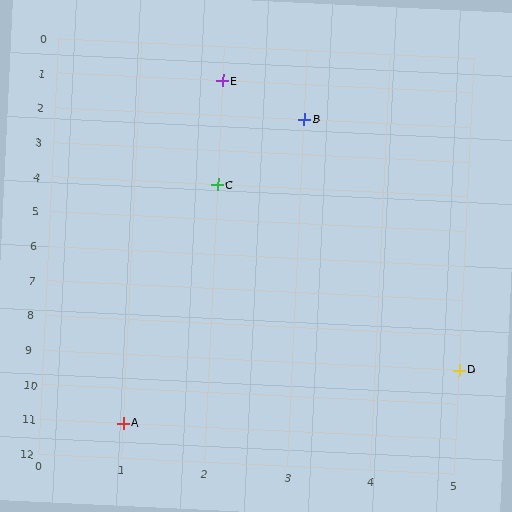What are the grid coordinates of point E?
Point E is at grid coordinates (2, 1).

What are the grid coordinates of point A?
Point A is at grid coordinates (1, 11).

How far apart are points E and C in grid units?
Points E and C are 3 rows apart.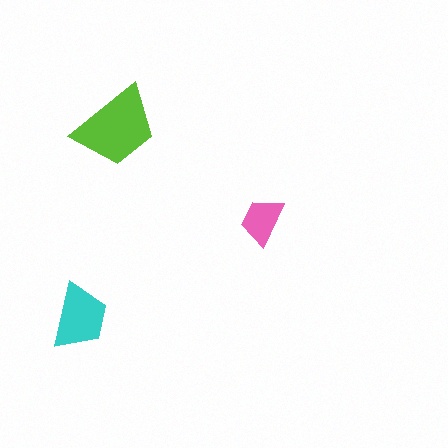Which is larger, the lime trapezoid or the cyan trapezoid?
The lime one.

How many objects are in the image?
There are 3 objects in the image.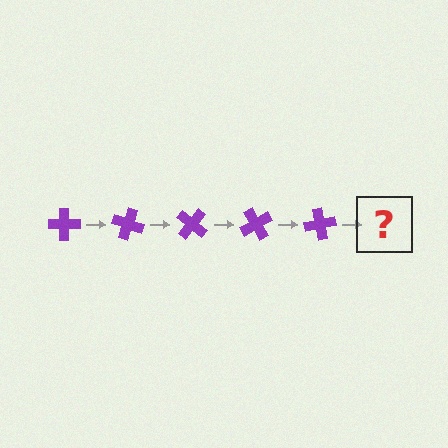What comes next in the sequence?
The next element should be a purple cross rotated 100 degrees.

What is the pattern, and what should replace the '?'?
The pattern is that the cross rotates 20 degrees each step. The '?' should be a purple cross rotated 100 degrees.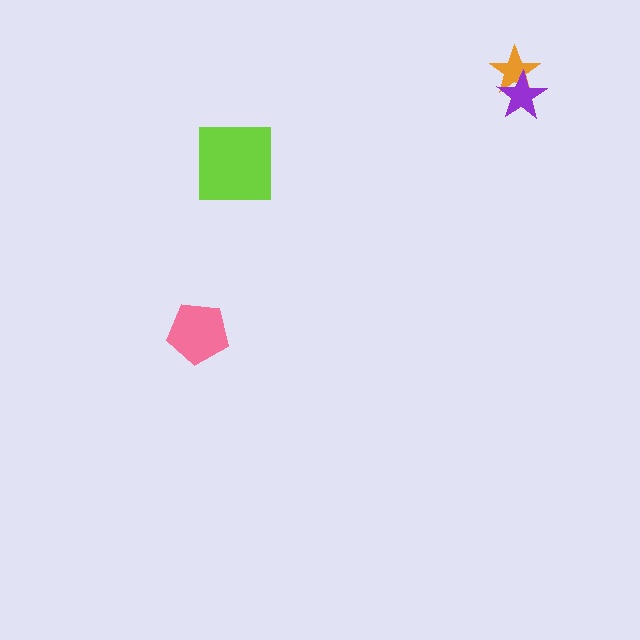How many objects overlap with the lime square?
0 objects overlap with the lime square.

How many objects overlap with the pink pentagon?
0 objects overlap with the pink pentagon.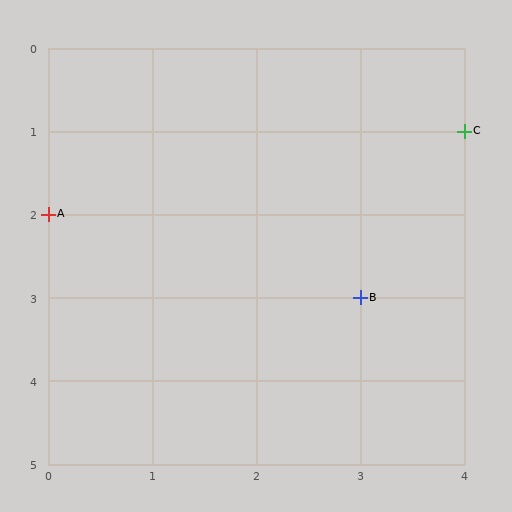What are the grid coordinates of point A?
Point A is at grid coordinates (0, 2).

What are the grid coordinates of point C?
Point C is at grid coordinates (4, 1).